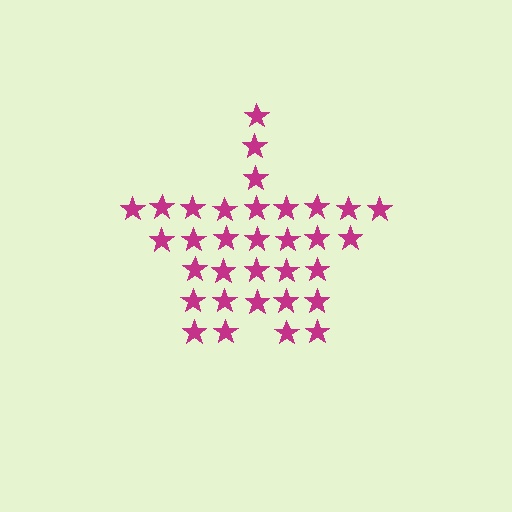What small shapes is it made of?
It is made of small stars.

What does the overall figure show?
The overall figure shows a star.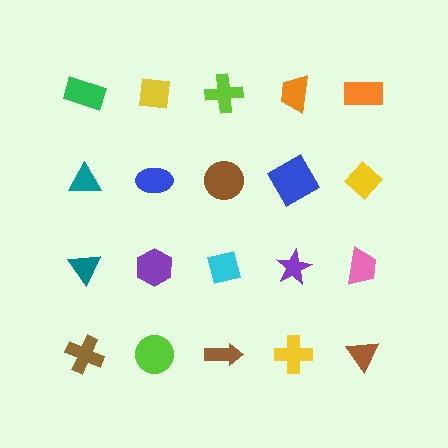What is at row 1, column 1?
A green rectangle.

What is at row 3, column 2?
A purple hexagon.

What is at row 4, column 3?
A brown arrow.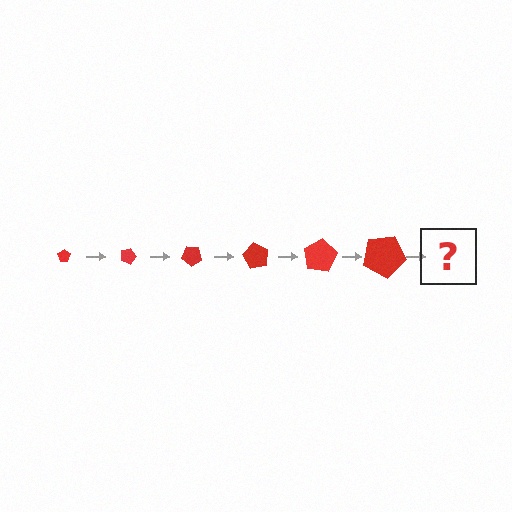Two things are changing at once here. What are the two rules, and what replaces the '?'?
The two rules are that the pentagon grows larger each step and it rotates 20 degrees each step. The '?' should be a pentagon, larger than the previous one and rotated 120 degrees from the start.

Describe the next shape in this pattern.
It should be a pentagon, larger than the previous one and rotated 120 degrees from the start.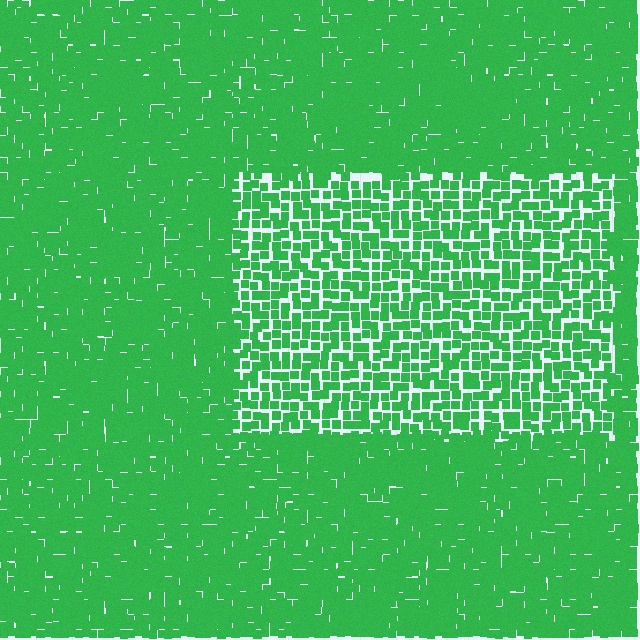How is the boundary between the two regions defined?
The boundary is defined by a change in element density (approximately 1.8x ratio). All elements are the same color, size, and shape.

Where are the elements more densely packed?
The elements are more densely packed outside the rectangle boundary.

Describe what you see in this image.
The image contains small green elements arranged at two different densities. A rectangle-shaped region is visible where the elements are less densely packed than the surrounding area.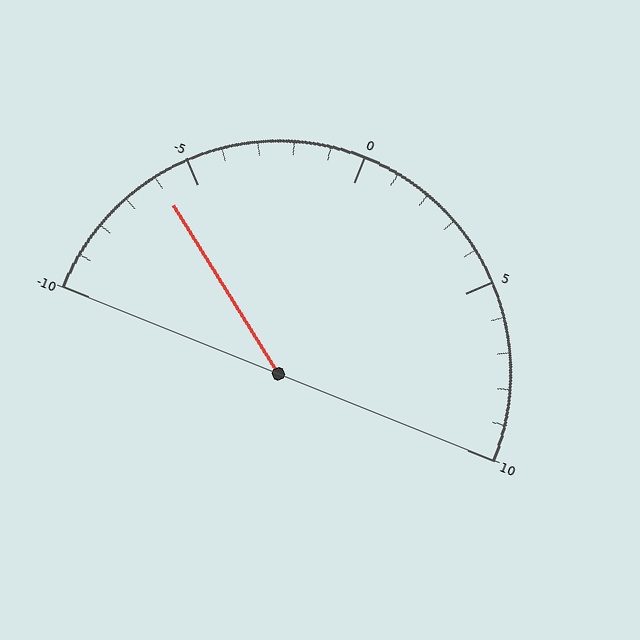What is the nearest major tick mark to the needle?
The nearest major tick mark is -5.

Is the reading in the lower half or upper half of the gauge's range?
The reading is in the lower half of the range (-10 to 10).